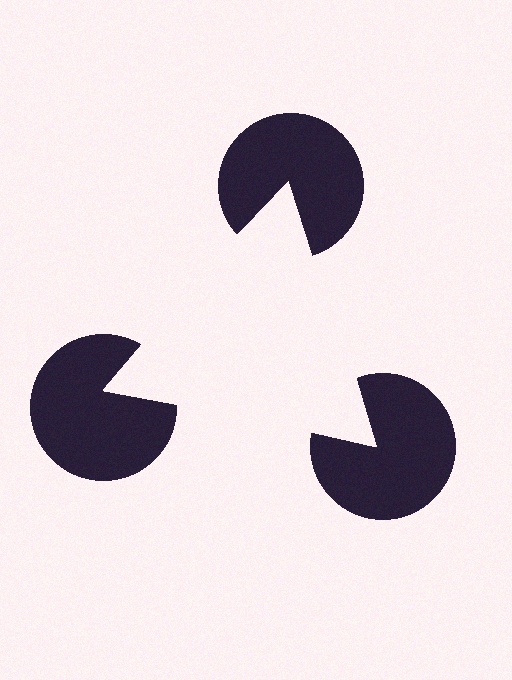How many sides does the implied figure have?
3 sides.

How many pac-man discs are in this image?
There are 3 — one at each vertex of the illusory triangle.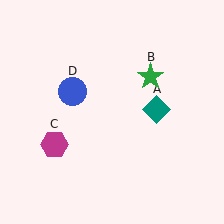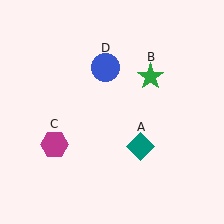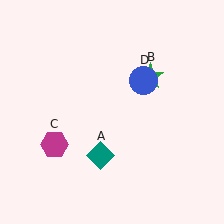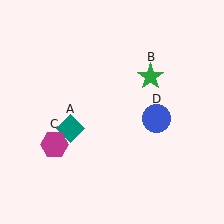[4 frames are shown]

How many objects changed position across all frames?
2 objects changed position: teal diamond (object A), blue circle (object D).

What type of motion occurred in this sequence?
The teal diamond (object A), blue circle (object D) rotated clockwise around the center of the scene.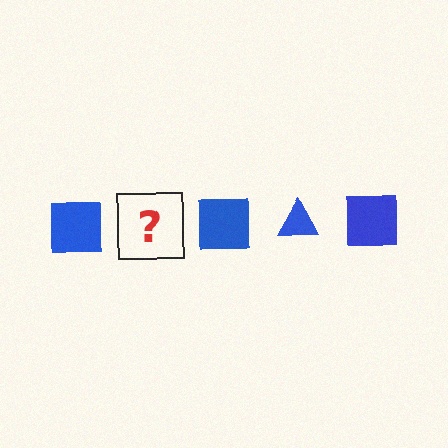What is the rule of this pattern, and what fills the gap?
The rule is that the pattern cycles through square, triangle shapes in blue. The gap should be filled with a blue triangle.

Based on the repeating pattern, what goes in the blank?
The blank should be a blue triangle.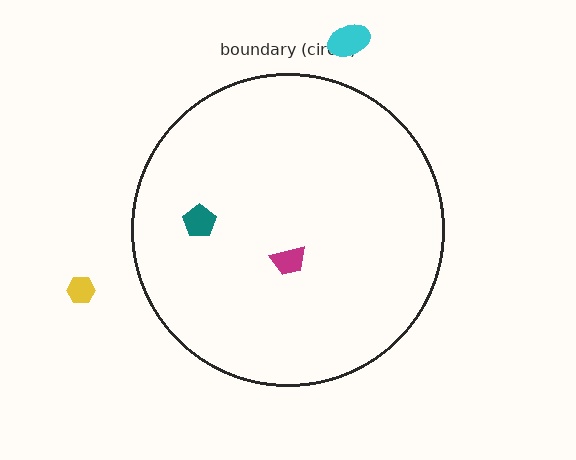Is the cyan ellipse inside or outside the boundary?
Outside.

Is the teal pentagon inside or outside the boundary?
Inside.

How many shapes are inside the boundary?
2 inside, 2 outside.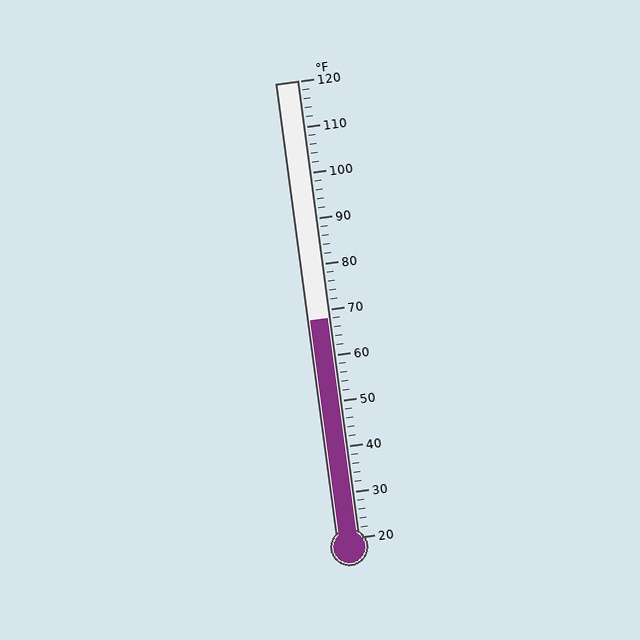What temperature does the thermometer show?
The thermometer shows approximately 68°F.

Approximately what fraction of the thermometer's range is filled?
The thermometer is filled to approximately 50% of its range.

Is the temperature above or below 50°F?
The temperature is above 50°F.